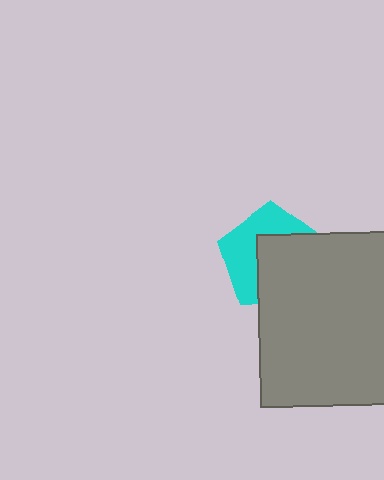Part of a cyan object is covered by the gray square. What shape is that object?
It is a pentagon.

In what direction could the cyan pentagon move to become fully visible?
The cyan pentagon could move toward the upper-left. That would shift it out from behind the gray square entirely.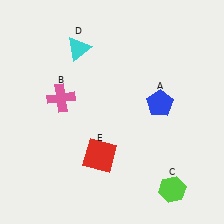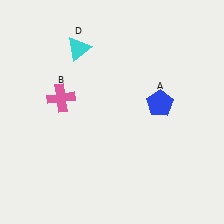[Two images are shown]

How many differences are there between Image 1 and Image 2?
There are 2 differences between the two images.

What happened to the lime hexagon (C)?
The lime hexagon (C) was removed in Image 2. It was in the bottom-right area of Image 1.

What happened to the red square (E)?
The red square (E) was removed in Image 2. It was in the bottom-left area of Image 1.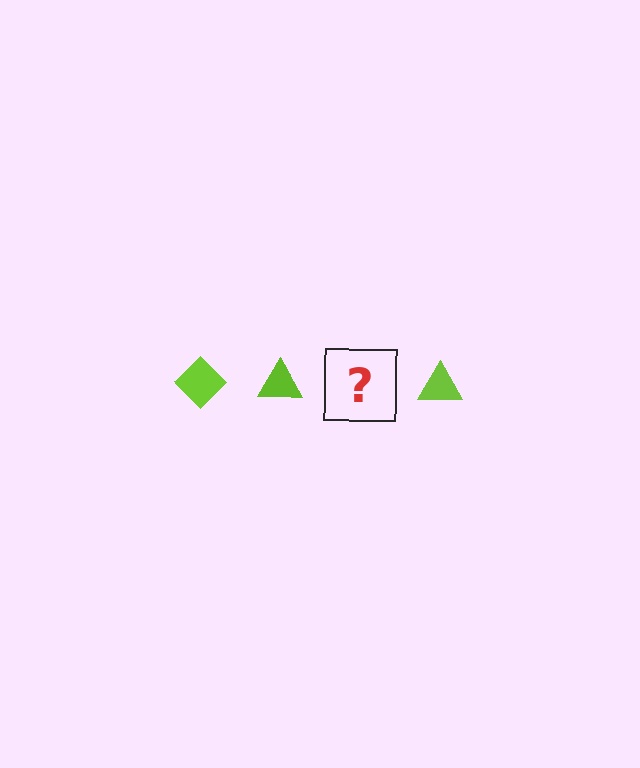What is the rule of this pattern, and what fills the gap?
The rule is that the pattern cycles through diamond, triangle shapes in lime. The gap should be filled with a lime diamond.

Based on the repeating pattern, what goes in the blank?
The blank should be a lime diamond.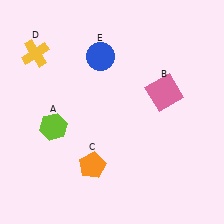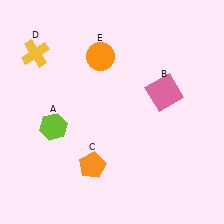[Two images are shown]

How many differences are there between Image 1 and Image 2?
There is 1 difference between the two images.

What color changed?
The circle (E) changed from blue in Image 1 to orange in Image 2.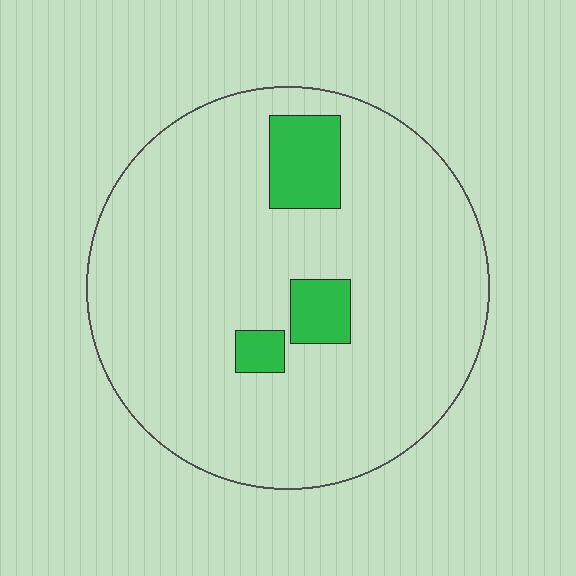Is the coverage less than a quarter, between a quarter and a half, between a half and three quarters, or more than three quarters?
Less than a quarter.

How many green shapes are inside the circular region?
3.